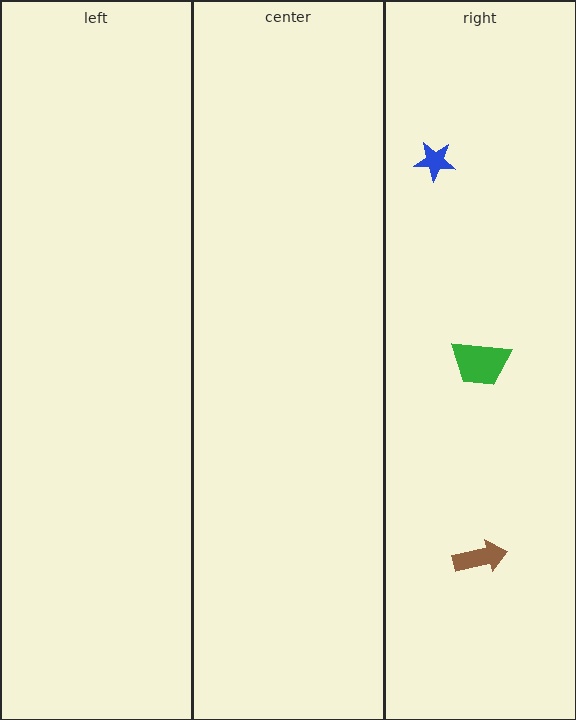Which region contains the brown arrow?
The right region.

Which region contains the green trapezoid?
The right region.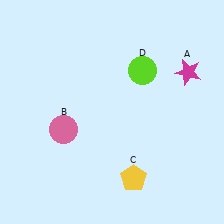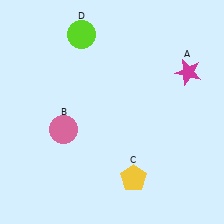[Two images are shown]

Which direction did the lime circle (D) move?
The lime circle (D) moved left.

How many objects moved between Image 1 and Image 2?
1 object moved between the two images.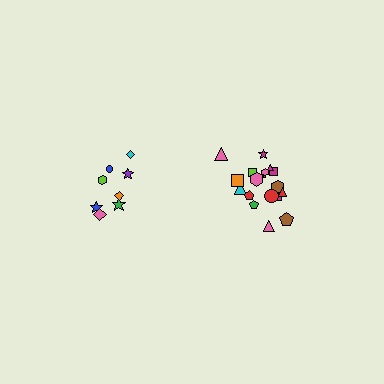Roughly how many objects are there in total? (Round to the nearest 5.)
Roughly 25 objects in total.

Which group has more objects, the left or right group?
The right group.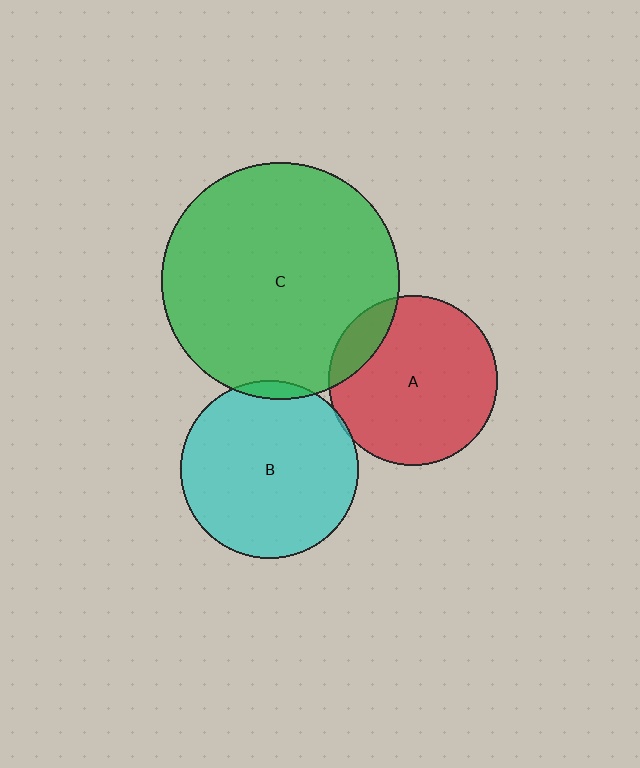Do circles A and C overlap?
Yes.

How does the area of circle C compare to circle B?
Approximately 1.8 times.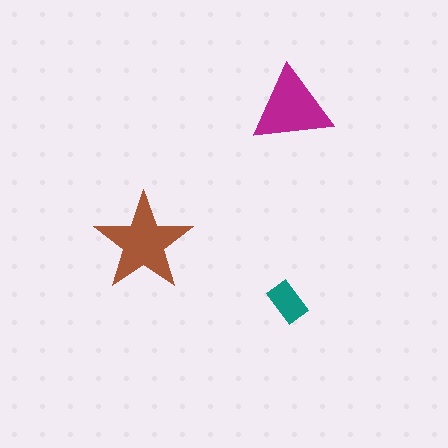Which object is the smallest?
The teal rectangle.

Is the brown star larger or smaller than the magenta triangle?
Larger.